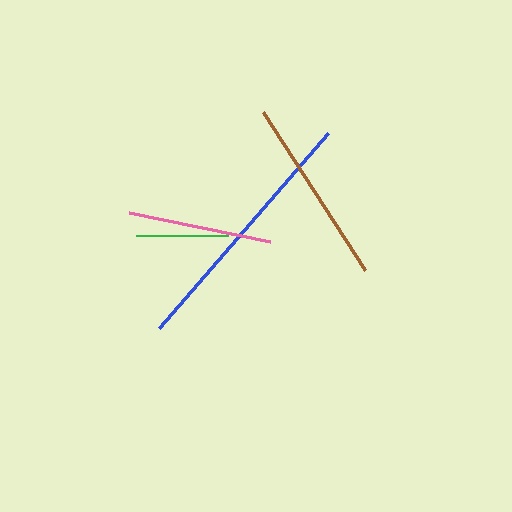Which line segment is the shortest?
The green line is the shortest at approximately 92 pixels.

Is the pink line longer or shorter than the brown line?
The brown line is longer than the pink line.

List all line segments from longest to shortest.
From longest to shortest: blue, brown, pink, green.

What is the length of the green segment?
The green segment is approximately 92 pixels long.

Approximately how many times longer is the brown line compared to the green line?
The brown line is approximately 2.0 times the length of the green line.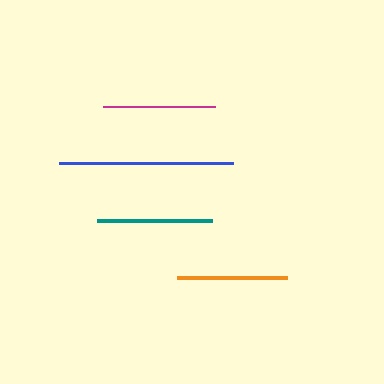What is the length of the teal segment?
The teal segment is approximately 115 pixels long.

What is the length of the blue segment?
The blue segment is approximately 174 pixels long.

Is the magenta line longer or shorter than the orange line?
The magenta line is longer than the orange line.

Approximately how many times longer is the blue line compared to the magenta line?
The blue line is approximately 1.5 times the length of the magenta line.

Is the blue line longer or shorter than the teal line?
The blue line is longer than the teal line.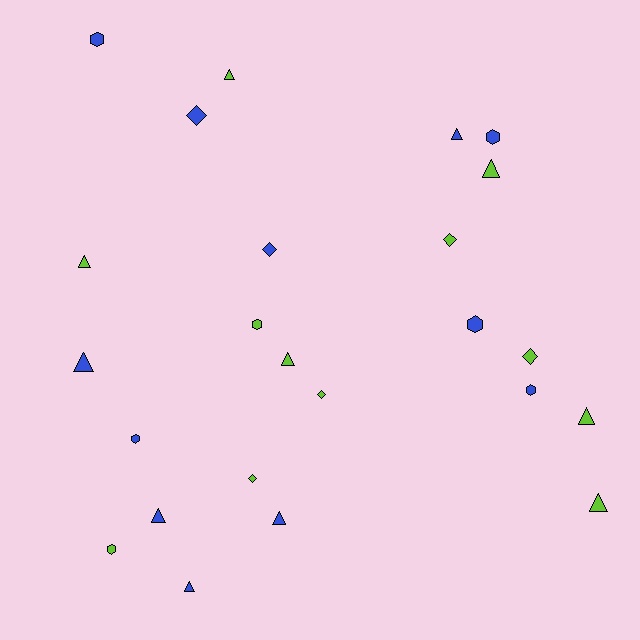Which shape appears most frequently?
Triangle, with 11 objects.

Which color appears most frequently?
Blue, with 12 objects.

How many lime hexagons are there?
There are 2 lime hexagons.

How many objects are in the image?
There are 24 objects.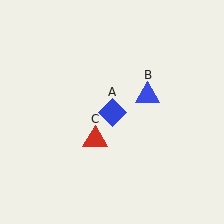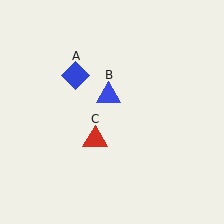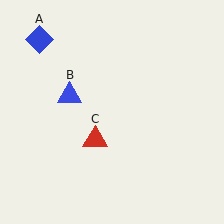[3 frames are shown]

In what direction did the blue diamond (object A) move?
The blue diamond (object A) moved up and to the left.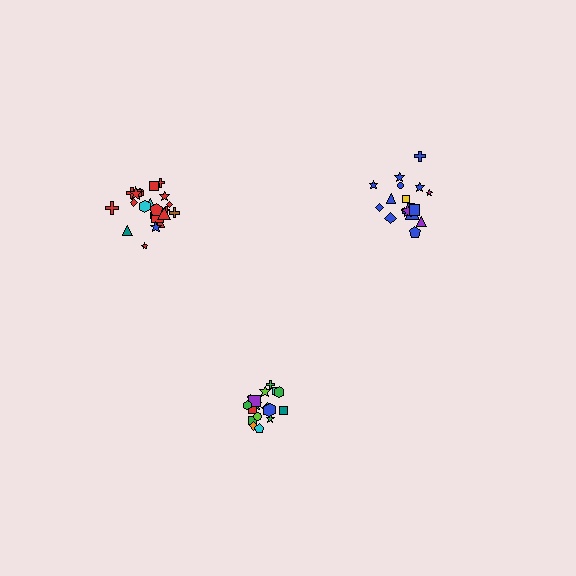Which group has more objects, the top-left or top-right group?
The top-left group.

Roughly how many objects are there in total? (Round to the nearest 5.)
Roughly 60 objects in total.